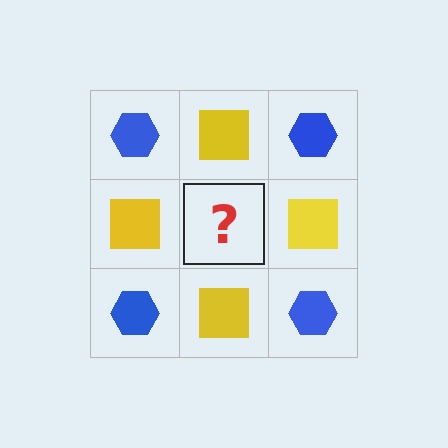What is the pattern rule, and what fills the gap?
The rule is that it alternates blue hexagon and yellow square in a checkerboard pattern. The gap should be filled with a blue hexagon.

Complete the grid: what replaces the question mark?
The question mark should be replaced with a blue hexagon.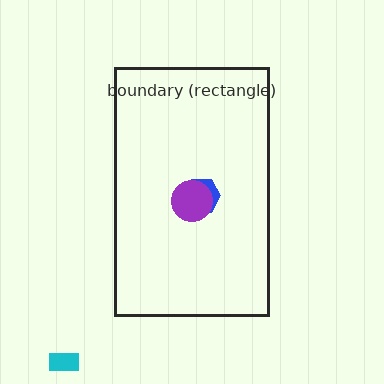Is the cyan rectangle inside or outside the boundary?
Outside.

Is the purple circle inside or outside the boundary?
Inside.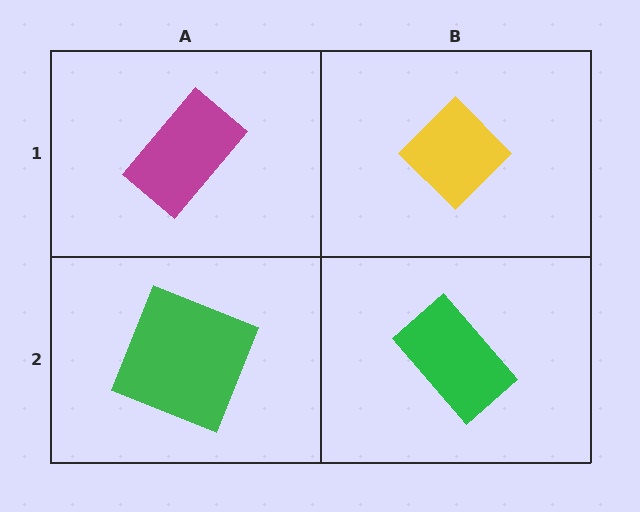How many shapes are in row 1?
2 shapes.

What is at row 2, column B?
A green rectangle.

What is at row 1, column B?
A yellow diamond.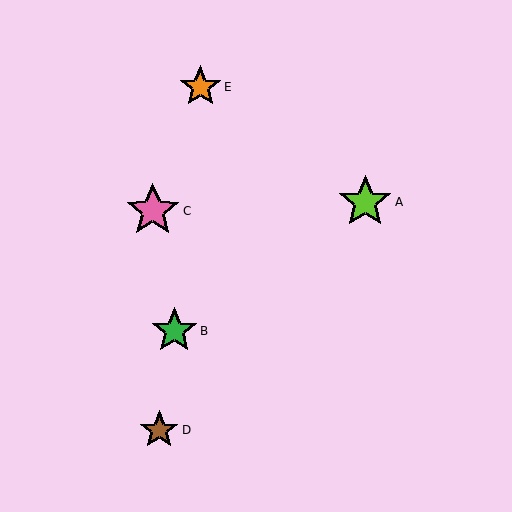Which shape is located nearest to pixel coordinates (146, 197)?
The pink star (labeled C) at (153, 211) is nearest to that location.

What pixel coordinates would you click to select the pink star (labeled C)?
Click at (153, 211) to select the pink star C.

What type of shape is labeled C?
Shape C is a pink star.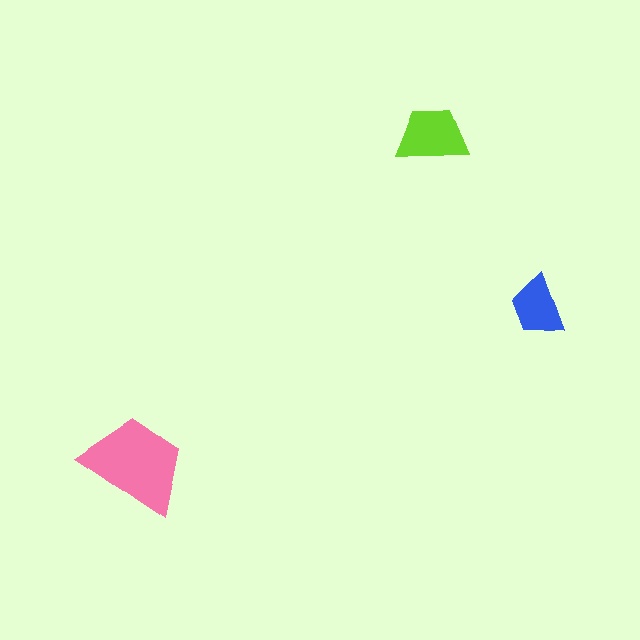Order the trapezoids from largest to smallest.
the pink one, the lime one, the blue one.